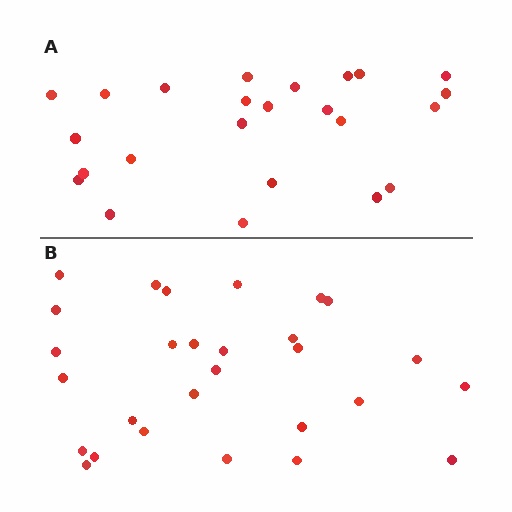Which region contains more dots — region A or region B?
Region B (the bottom region) has more dots.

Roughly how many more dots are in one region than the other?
Region B has about 4 more dots than region A.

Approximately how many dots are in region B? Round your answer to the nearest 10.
About 30 dots. (The exact count is 28, which rounds to 30.)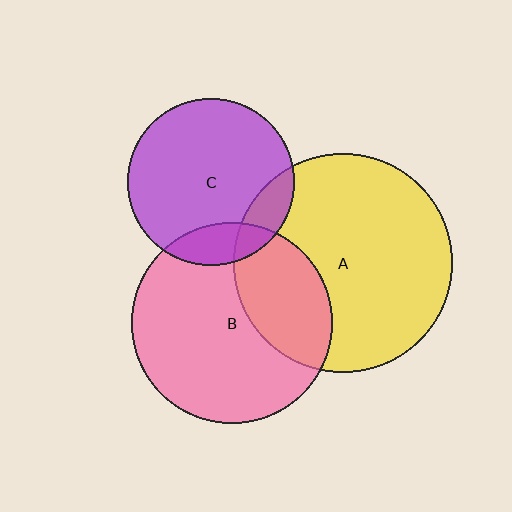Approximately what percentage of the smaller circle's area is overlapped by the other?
Approximately 15%.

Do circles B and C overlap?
Yes.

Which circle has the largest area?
Circle A (yellow).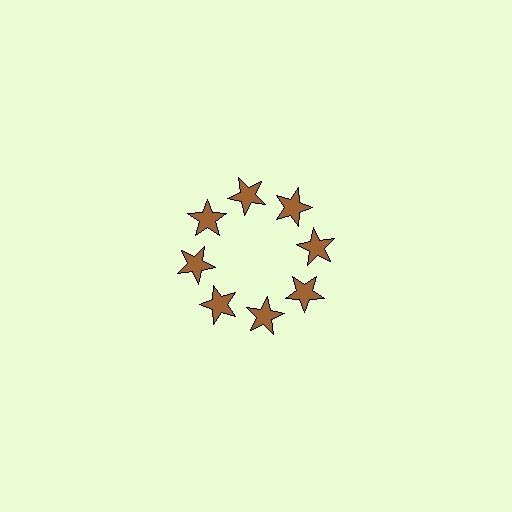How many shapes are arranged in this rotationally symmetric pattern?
There are 8 shapes, arranged in 8 groups of 1.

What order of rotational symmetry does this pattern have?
This pattern has 8-fold rotational symmetry.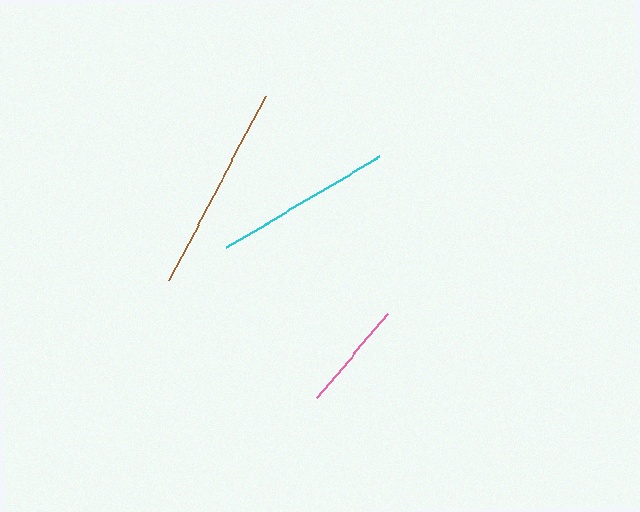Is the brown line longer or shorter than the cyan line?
The brown line is longer than the cyan line.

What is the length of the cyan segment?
The cyan segment is approximately 178 pixels long.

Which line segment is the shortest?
The pink line is the shortest at approximately 110 pixels.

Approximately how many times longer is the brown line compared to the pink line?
The brown line is approximately 1.9 times the length of the pink line.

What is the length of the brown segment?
The brown segment is approximately 208 pixels long.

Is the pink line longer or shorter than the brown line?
The brown line is longer than the pink line.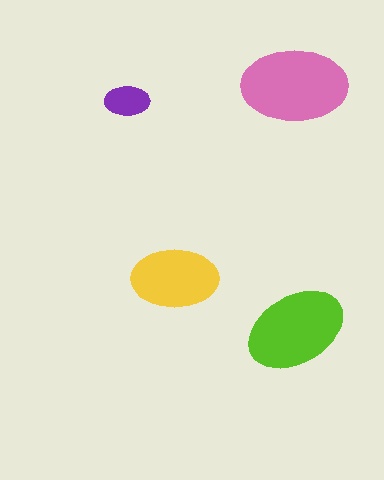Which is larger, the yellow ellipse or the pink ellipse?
The pink one.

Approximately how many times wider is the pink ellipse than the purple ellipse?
About 2.5 times wider.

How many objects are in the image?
There are 4 objects in the image.